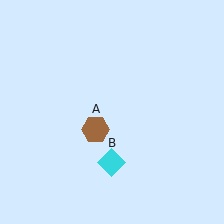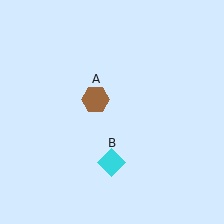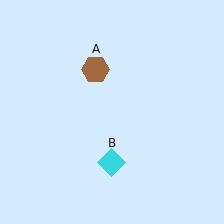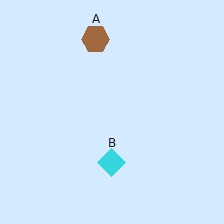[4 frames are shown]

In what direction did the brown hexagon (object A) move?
The brown hexagon (object A) moved up.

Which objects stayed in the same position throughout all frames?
Cyan diamond (object B) remained stationary.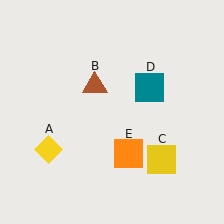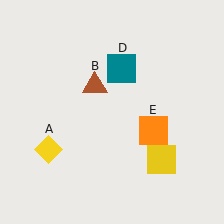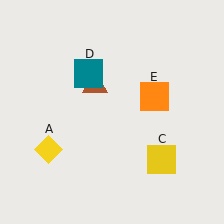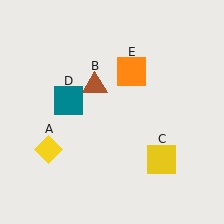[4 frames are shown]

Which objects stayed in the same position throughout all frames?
Yellow diamond (object A) and brown triangle (object B) and yellow square (object C) remained stationary.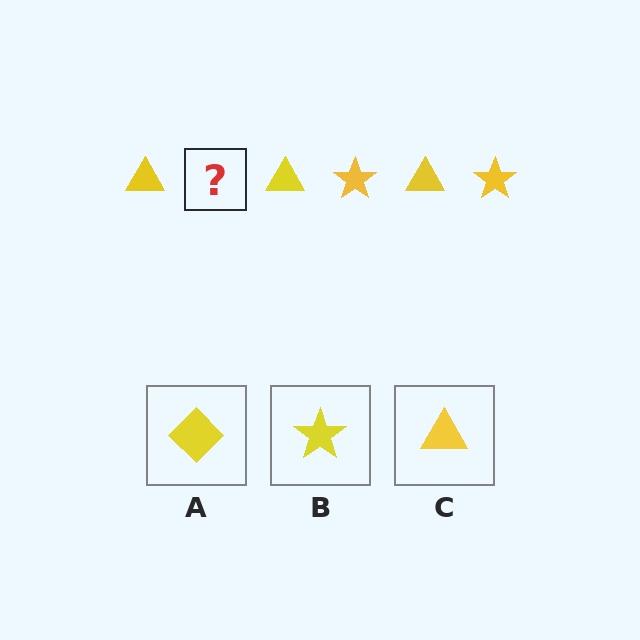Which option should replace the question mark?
Option B.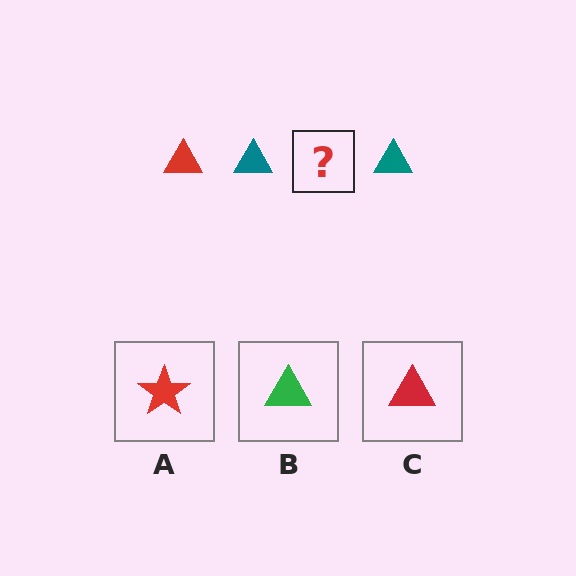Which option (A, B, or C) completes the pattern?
C.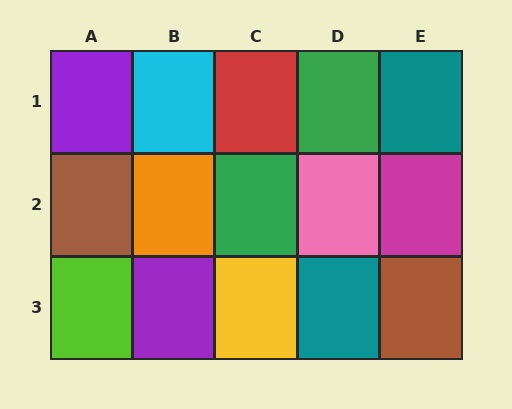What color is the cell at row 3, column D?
Teal.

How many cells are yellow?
1 cell is yellow.